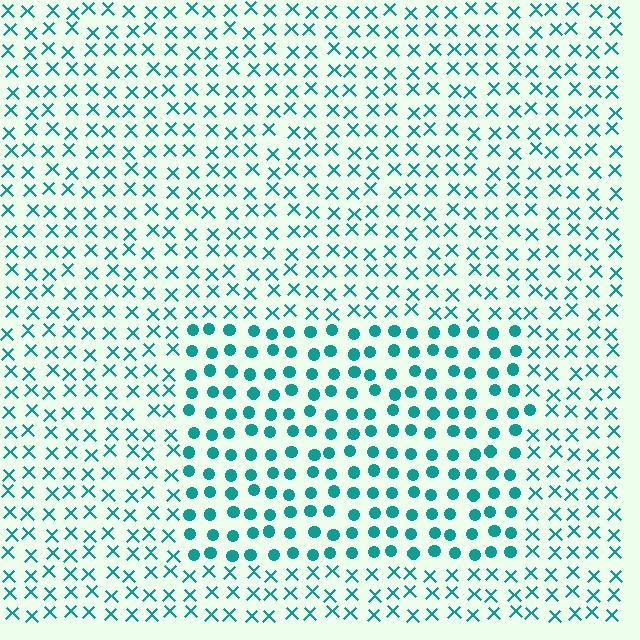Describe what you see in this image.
The image is filled with small teal elements arranged in a uniform grid. A rectangle-shaped region contains circles, while the surrounding area contains X marks. The boundary is defined purely by the change in element shape.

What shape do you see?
I see a rectangle.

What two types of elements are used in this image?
The image uses circles inside the rectangle region and X marks outside it.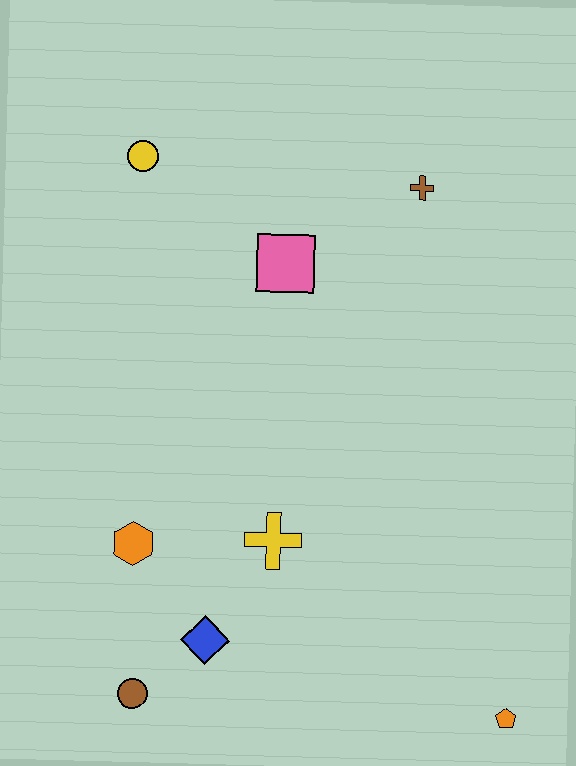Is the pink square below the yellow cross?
No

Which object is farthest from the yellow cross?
The yellow circle is farthest from the yellow cross.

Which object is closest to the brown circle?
The blue diamond is closest to the brown circle.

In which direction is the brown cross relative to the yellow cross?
The brown cross is above the yellow cross.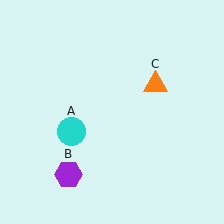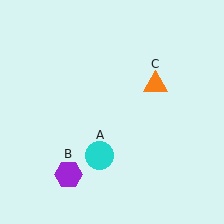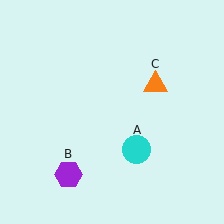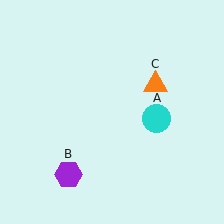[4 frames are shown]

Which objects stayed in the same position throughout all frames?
Purple hexagon (object B) and orange triangle (object C) remained stationary.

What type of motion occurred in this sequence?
The cyan circle (object A) rotated counterclockwise around the center of the scene.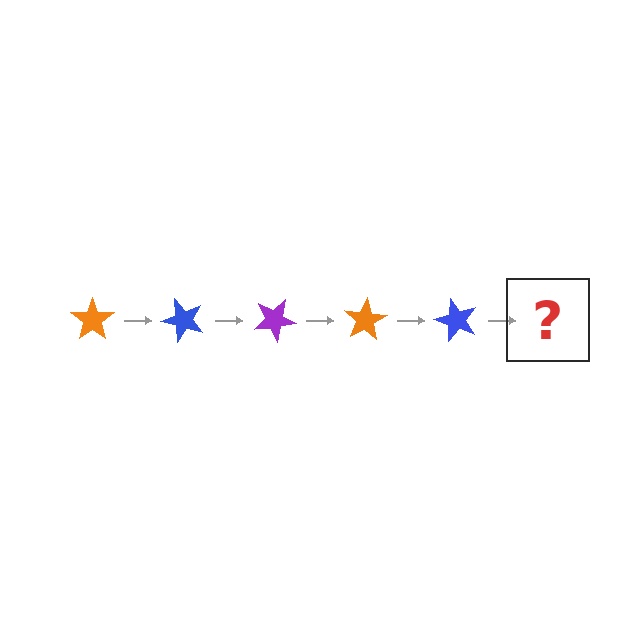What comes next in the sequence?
The next element should be a purple star, rotated 250 degrees from the start.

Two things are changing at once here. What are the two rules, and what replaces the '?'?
The two rules are that it rotates 50 degrees each step and the color cycles through orange, blue, and purple. The '?' should be a purple star, rotated 250 degrees from the start.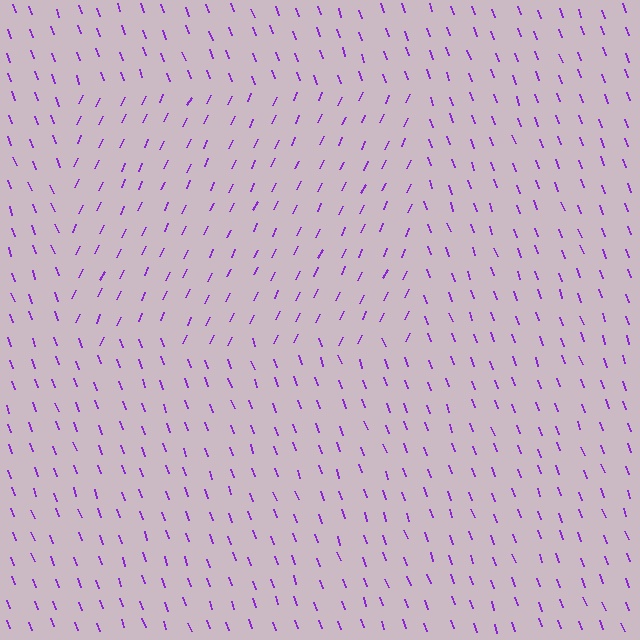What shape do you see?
I see a rectangle.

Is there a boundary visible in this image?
Yes, there is a texture boundary formed by a change in line orientation.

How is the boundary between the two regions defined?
The boundary is defined purely by a change in line orientation (approximately 45 degrees difference). All lines are the same color and thickness.